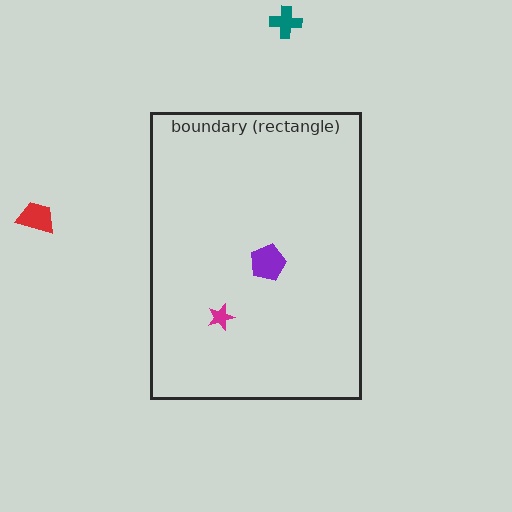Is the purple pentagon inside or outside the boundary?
Inside.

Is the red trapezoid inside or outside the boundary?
Outside.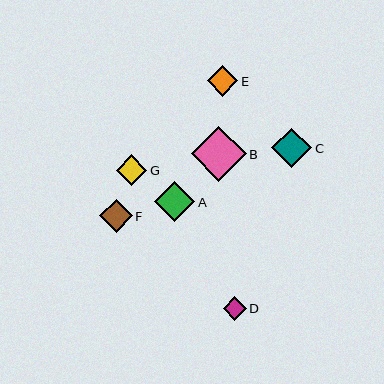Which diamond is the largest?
Diamond B is the largest with a size of approximately 55 pixels.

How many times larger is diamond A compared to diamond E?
Diamond A is approximately 1.3 times the size of diamond E.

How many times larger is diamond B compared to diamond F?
Diamond B is approximately 1.7 times the size of diamond F.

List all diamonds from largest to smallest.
From largest to smallest: B, A, C, F, E, G, D.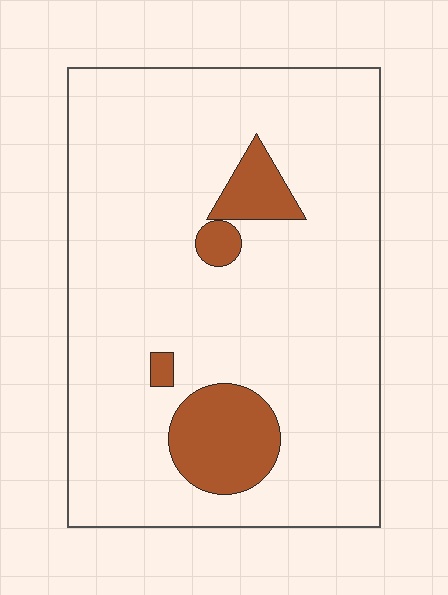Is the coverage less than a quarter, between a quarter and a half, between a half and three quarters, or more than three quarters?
Less than a quarter.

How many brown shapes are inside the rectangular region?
4.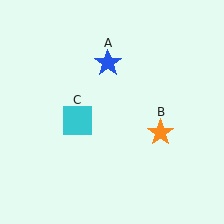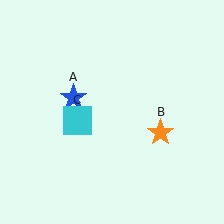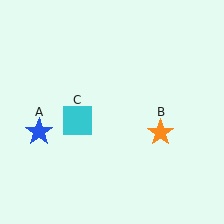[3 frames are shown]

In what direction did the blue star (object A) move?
The blue star (object A) moved down and to the left.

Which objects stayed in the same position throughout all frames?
Orange star (object B) and cyan square (object C) remained stationary.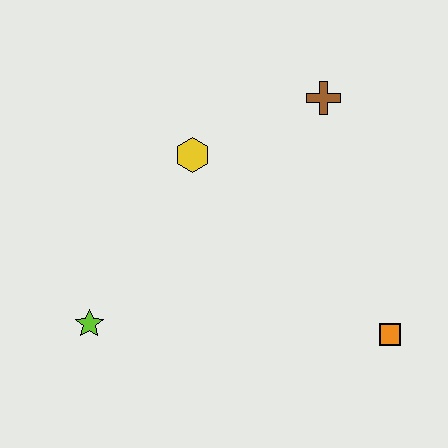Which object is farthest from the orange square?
The lime star is farthest from the orange square.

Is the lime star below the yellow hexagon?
Yes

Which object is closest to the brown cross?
The yellow hexagon is closest to the brown cross.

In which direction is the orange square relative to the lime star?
The orange square is to the right of the lime star.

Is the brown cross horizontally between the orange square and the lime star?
Yes